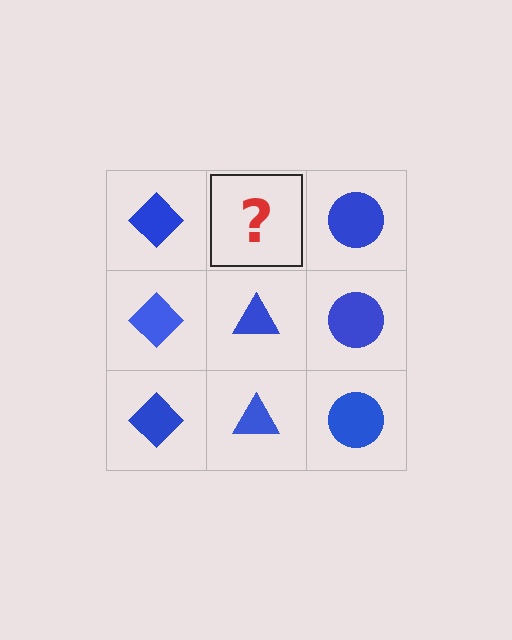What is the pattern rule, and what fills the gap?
The rule is that each column has a consistent shape. The gap should be filled with a blue triangle.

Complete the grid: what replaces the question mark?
The question mark should be replaced with a blue triangle.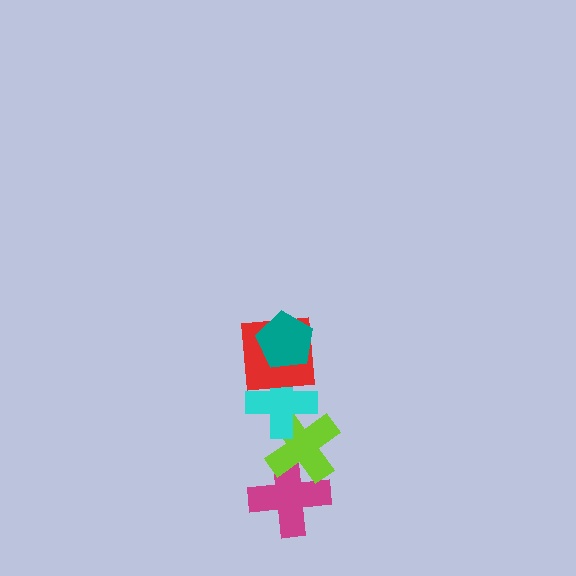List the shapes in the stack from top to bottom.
From top to bottom: the teal pentagon, the red square, the cyan cross, the lime cross, the magenta cross.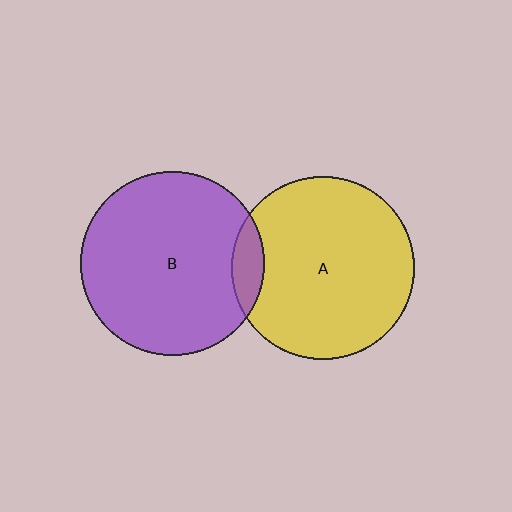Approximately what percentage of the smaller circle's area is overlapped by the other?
Approximately 10%.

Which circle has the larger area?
Circle B (purple).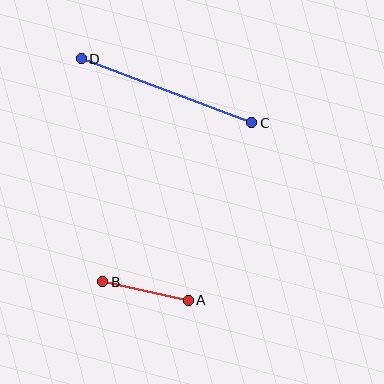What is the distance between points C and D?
The distance is approximately 182 pixels.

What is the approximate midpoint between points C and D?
The midpoint is at approximately (167, 91) pixels.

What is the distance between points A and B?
The distance is approximately 87 pixels.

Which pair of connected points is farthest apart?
Points C and D are farthest apart.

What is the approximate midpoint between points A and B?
The midpoint is at approximately (146, 291) pixels.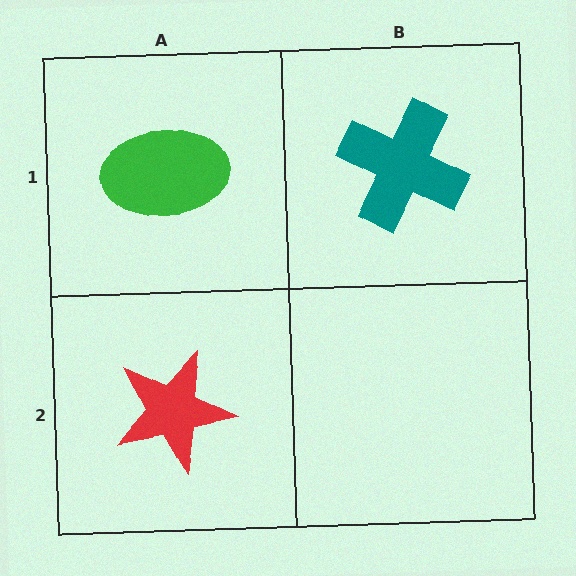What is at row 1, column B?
A teal cross.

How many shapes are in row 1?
2 shapes.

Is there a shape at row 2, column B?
No, that cell is empty.